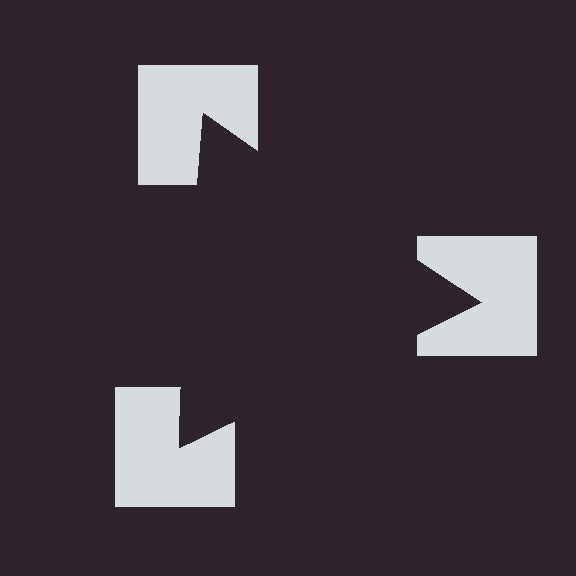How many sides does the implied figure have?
3 sides.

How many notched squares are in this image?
There are 3 — one at each vertex of the illusory triangle.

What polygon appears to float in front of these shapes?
An illusory triangle — its edges are inferred from the aligned wedge cuts in the notched squares, not physically drawn.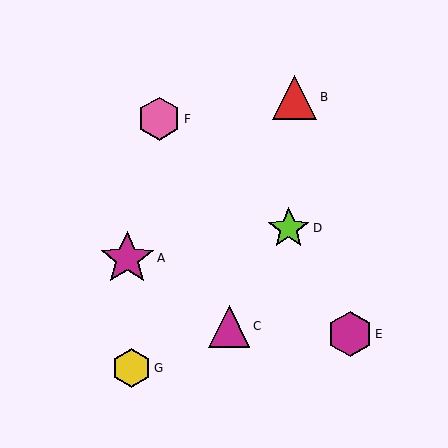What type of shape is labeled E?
Shape E is a magenta hexagon.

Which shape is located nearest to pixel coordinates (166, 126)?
The pink hexagon (labeled F) at (159, 119) is nearest to that location.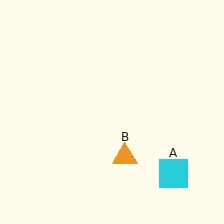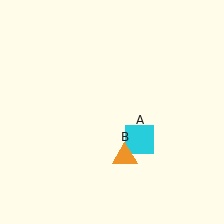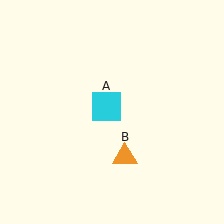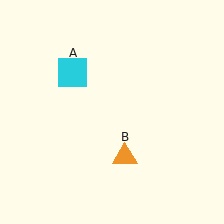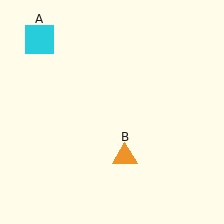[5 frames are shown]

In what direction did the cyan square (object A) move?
The cyan square (object A) moved up and to the left.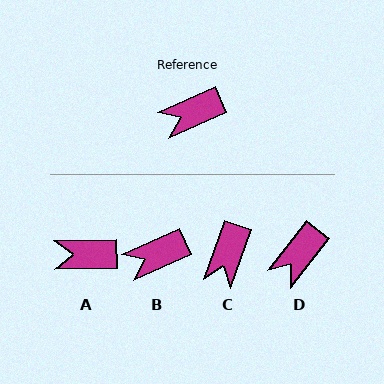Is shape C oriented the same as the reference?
No, it is off by about 47 degrees.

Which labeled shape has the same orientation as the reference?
B.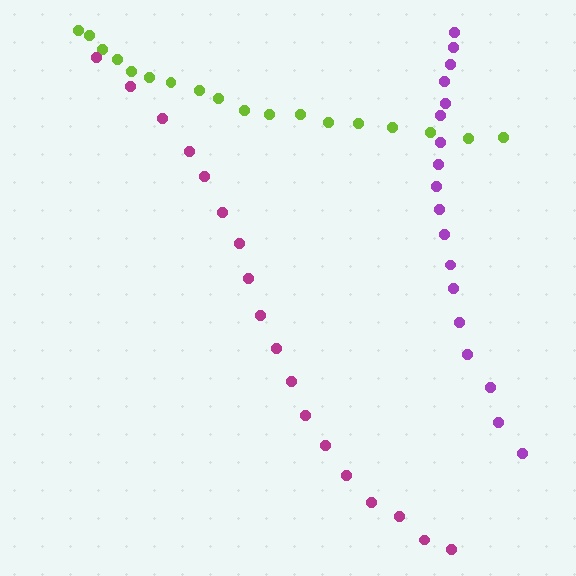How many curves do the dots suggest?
There are 3 distinct paths.